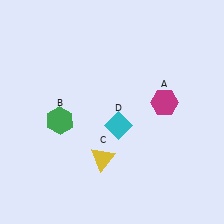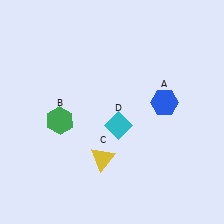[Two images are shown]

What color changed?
The hexagon (A) changed from magenta in Image 1 to blue in Image 2.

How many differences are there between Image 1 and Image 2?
There is 1 difference between the two images.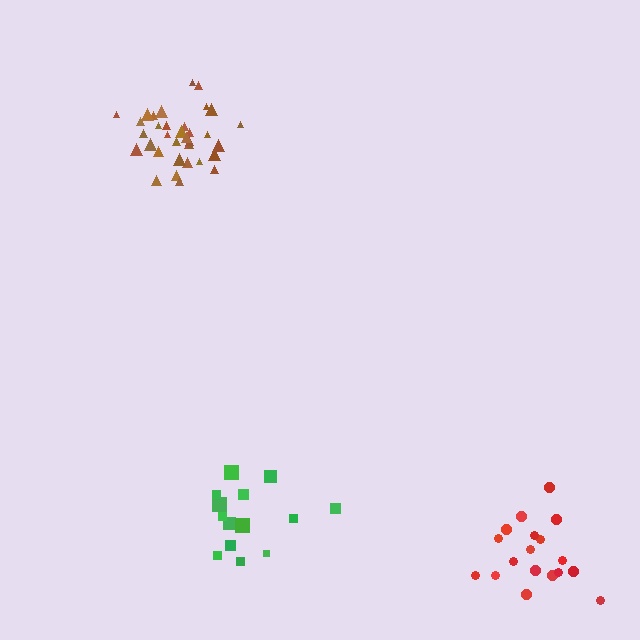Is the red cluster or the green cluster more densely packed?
Green.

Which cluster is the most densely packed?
Brown.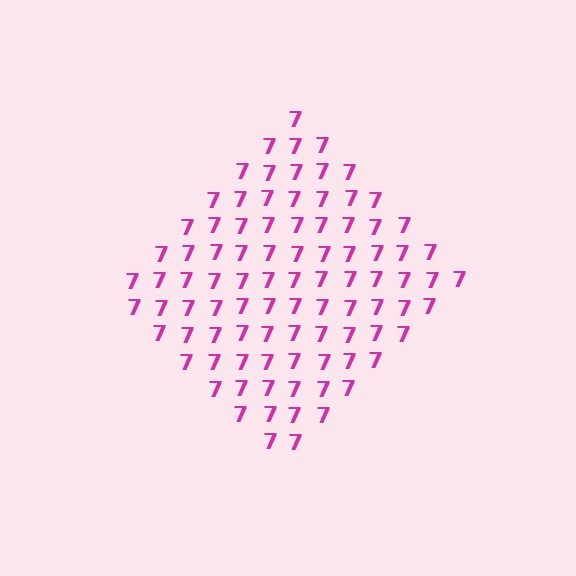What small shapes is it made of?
It is made of small digit 7's.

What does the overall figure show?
The overall figure shows a diamond.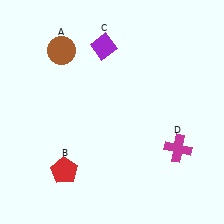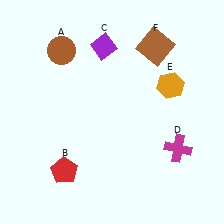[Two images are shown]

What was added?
An orange hexagon (E), a brown square (F) were added in Image 2.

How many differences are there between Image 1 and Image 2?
There are 2 differences between the two images.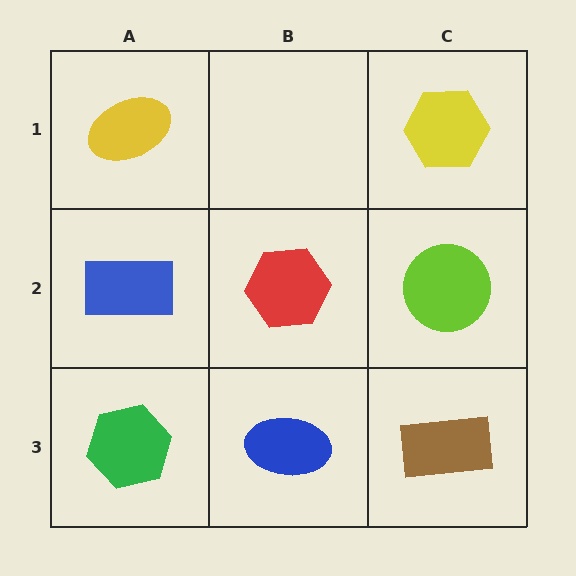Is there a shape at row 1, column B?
No, that cell is empty.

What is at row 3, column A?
A green hexagon.